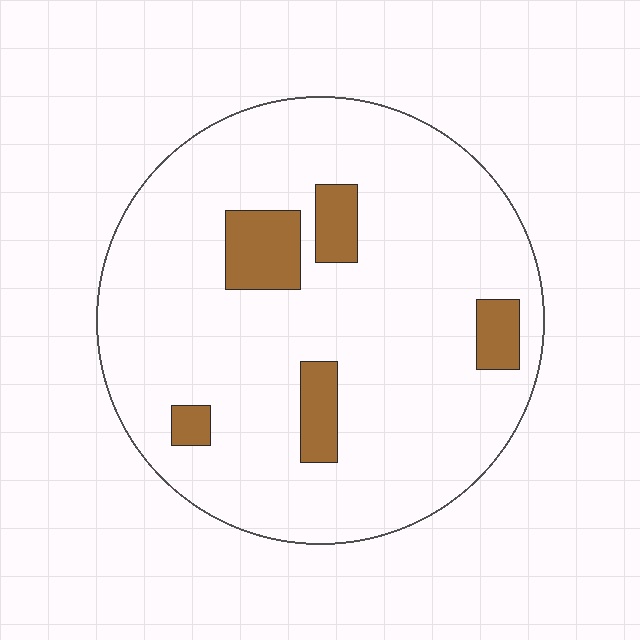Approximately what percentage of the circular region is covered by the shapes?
Approximately 10%.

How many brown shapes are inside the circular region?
5.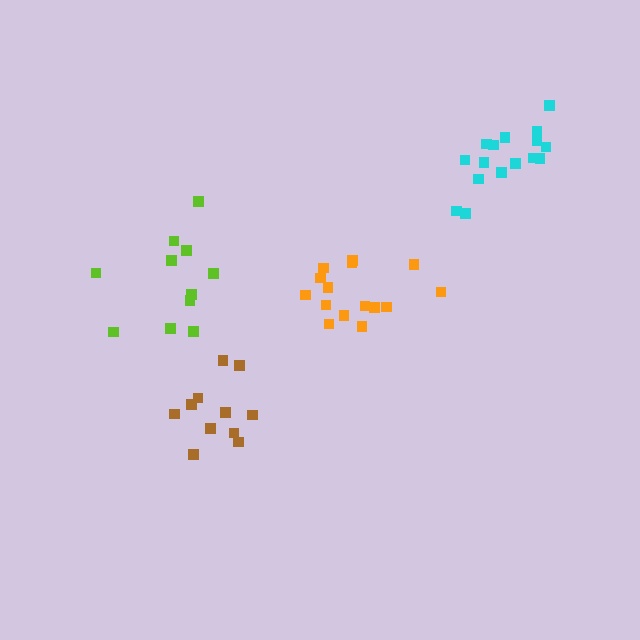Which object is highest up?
The cyan cluster is topmost.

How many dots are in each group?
Group 1: 15 dots, Group 2: 11 dots, Group 3: 16 dots, Group 4: 11 dots (53 total).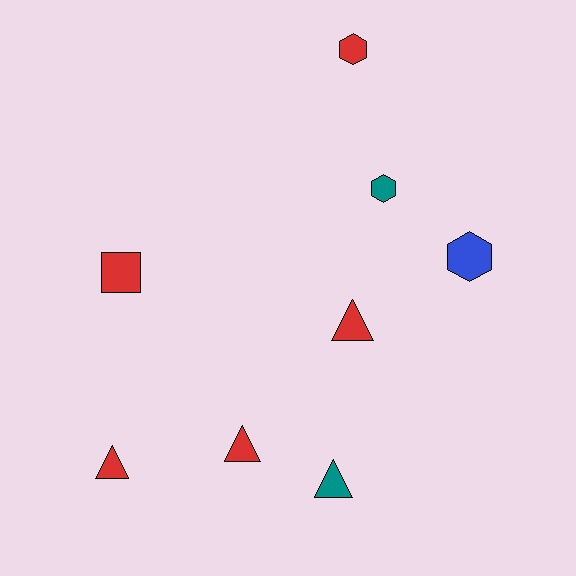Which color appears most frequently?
Red, with 5 objects.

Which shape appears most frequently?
Triangle, with 4 objects.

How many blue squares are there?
There are no blue squares.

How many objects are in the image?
There are 8 objects.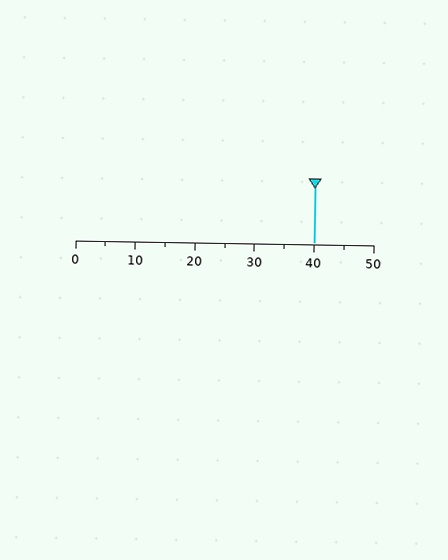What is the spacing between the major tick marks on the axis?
The major ticks are spaced 10 apart.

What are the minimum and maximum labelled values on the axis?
The axis runs from 0 to 50.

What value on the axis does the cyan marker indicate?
The marker indicates approximately 40.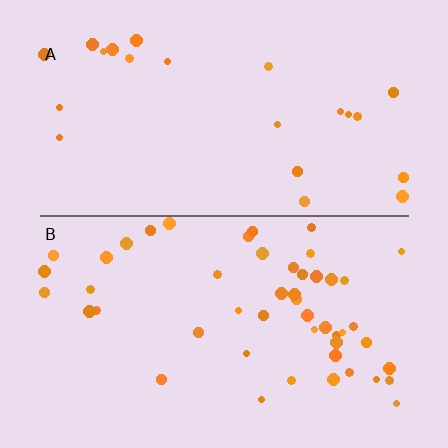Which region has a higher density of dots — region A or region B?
B (the bottom).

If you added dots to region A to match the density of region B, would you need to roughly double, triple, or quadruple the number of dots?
Approximately double.